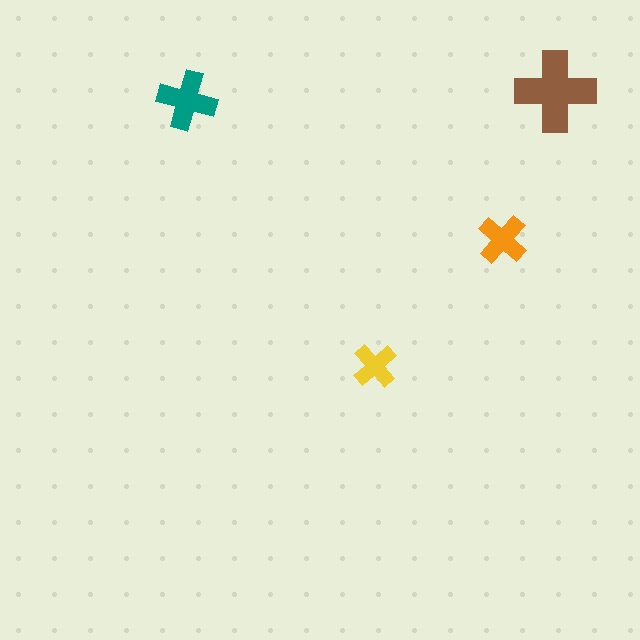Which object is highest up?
The brown cross is topmost.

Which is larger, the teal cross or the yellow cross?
The teal one.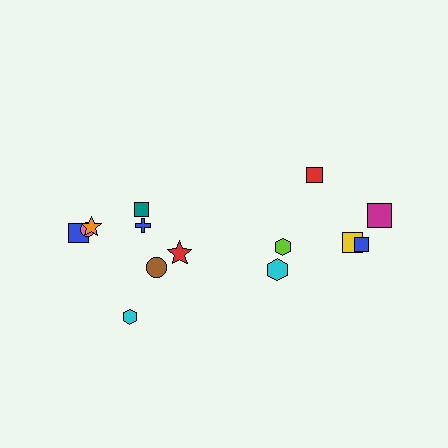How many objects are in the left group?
There are 8 objects.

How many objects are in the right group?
There are 6 objects.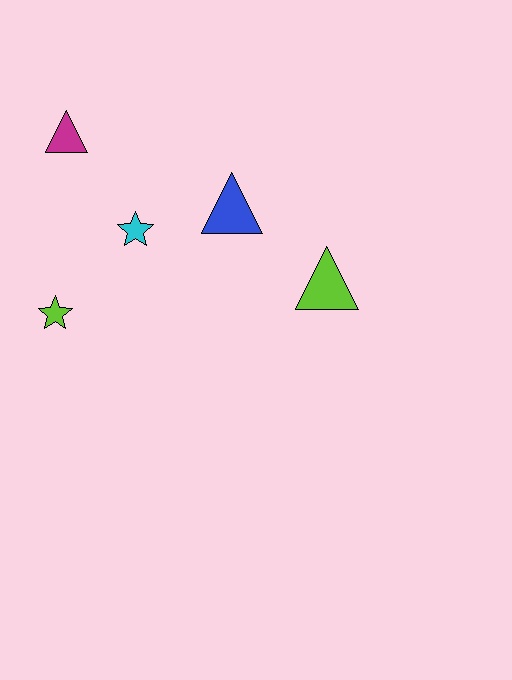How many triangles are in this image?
There are 3 triangles.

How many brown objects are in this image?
There are no brown objects.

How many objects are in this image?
There are 5 objects.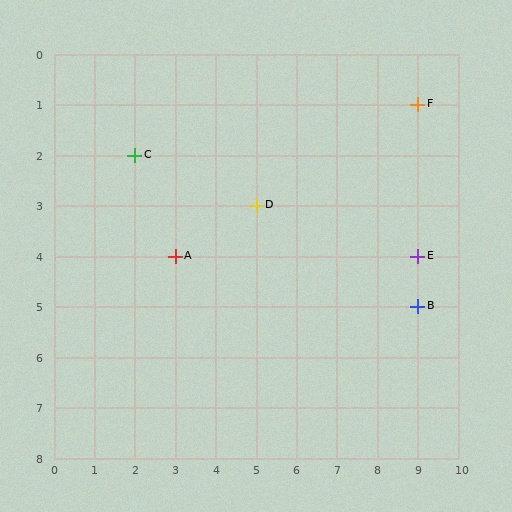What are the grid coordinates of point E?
Point E is at grid coordinates (9, 4).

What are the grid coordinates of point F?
Point F is at grid coordinates (9, 1).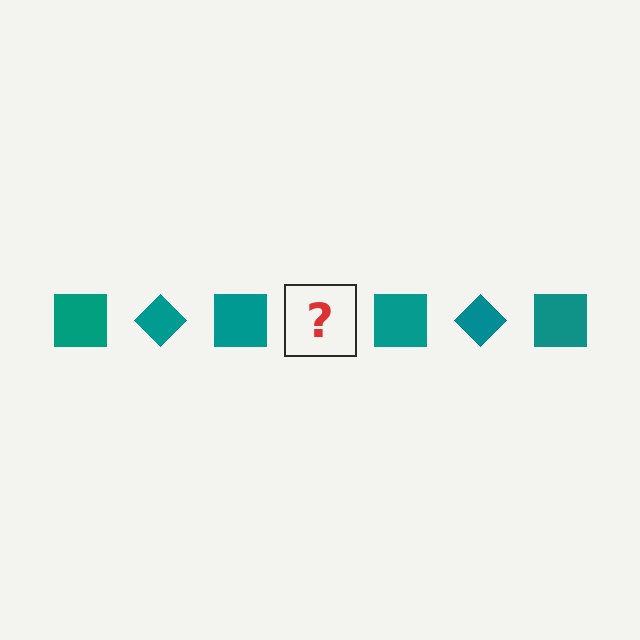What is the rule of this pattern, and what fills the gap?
The rule is that the pattern cycles through square, diamond shapes in teal. The gap should be filled with a teal diamond.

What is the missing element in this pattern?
The missing element is a teal diamond.